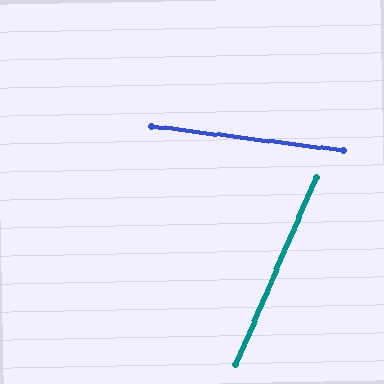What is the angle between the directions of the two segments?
Approximately 74 degrees.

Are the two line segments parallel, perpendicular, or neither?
Neither parallel nor perpendicular — they differ by about 74°.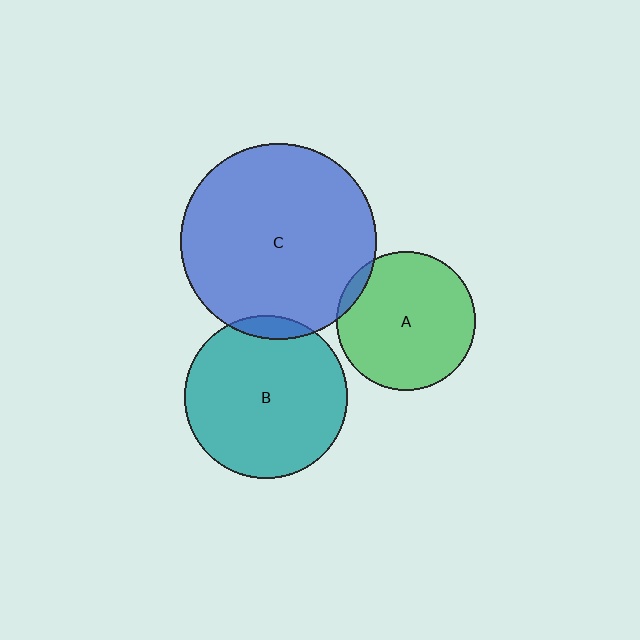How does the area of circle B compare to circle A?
Approximately 1.4 times.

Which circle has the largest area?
Circle C (blue).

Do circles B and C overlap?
Yes.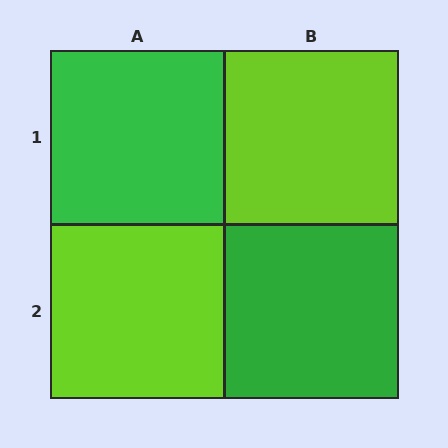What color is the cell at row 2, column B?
Green.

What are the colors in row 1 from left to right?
Green, lime.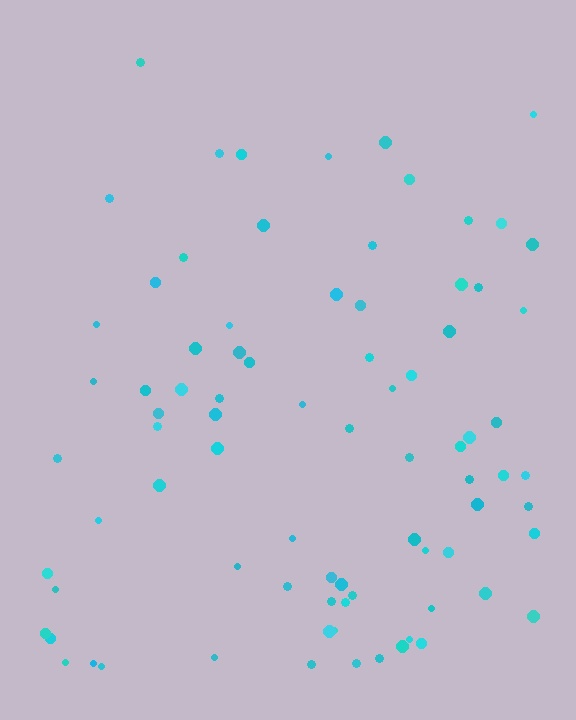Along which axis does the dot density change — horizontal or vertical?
Vertical.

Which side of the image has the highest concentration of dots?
The bottom.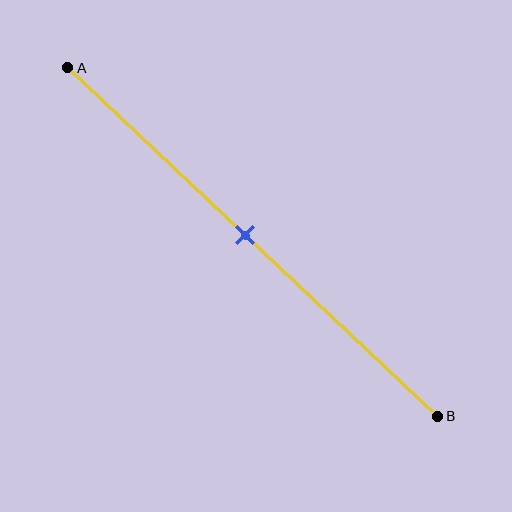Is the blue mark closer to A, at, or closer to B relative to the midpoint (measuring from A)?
The blue mark is approximately at the midpoint of segment AB.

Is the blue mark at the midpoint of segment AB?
Yes, the mark is approximately at the midpoint.